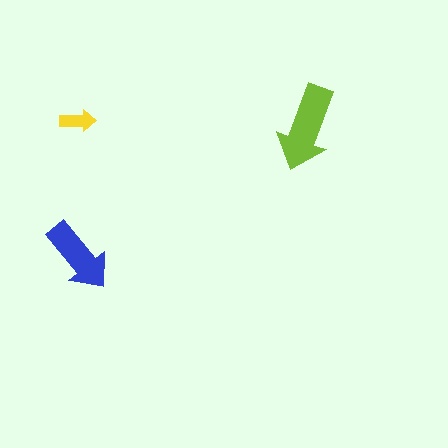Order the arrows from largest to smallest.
the lime one, the blue one, the yellow one.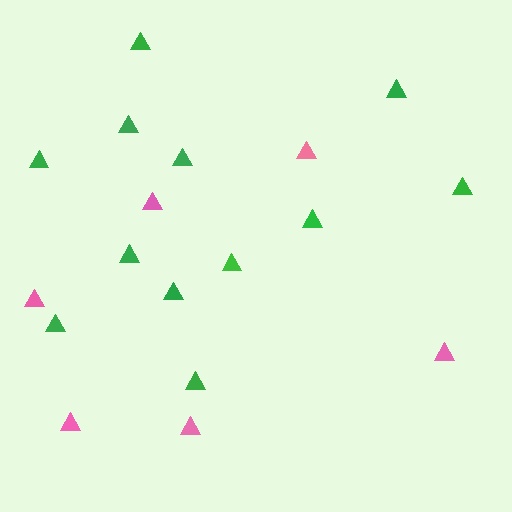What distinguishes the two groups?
There are 2 groups: one group of green triangles (12) and one group of pink triangles (6).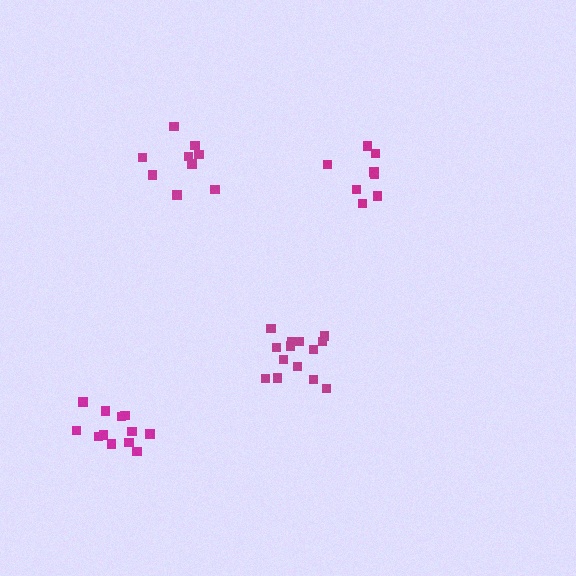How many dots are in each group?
Group 1: 8 dots, Group 2: 12 dots, Group 3: 14 dots, Group 4: 9 dots (43 total).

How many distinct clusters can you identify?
There are 4 distinct clusters.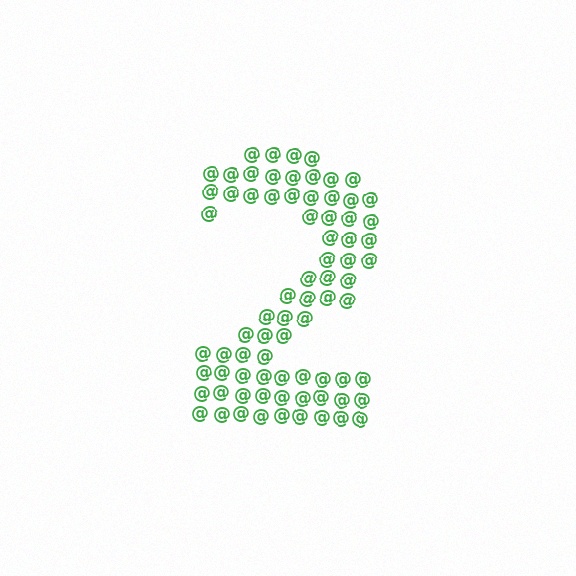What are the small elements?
The small elements are at signs.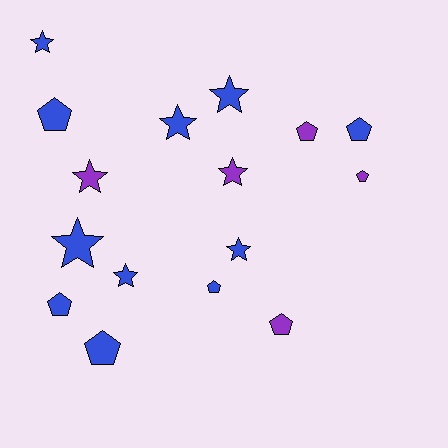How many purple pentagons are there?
There are 3 purple pentagons.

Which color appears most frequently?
Blue, with 11 objects.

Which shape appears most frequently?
Star, with 8 objects.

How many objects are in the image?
There are 16 objects.